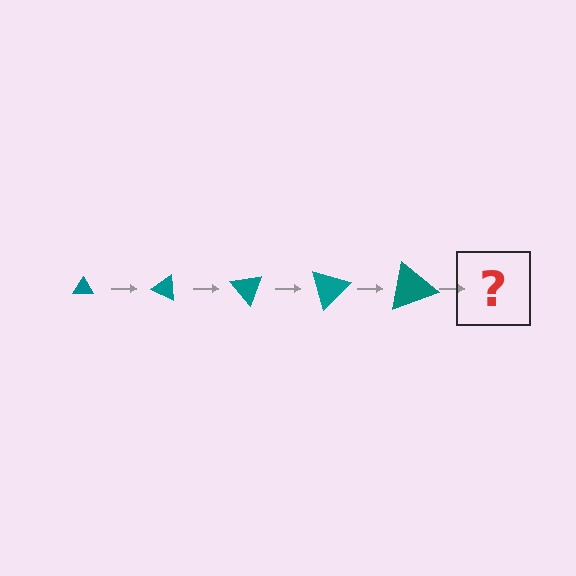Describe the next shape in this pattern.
It should be a triangle, larger than the previous one and rotated 125 degrees from the start.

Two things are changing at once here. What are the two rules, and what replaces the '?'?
The two rules are that the triangle grows larger each step and it rotates 25 degrees each step. The '?' should be a triangle, larger than the previous one and rotated 125 degrees from the start.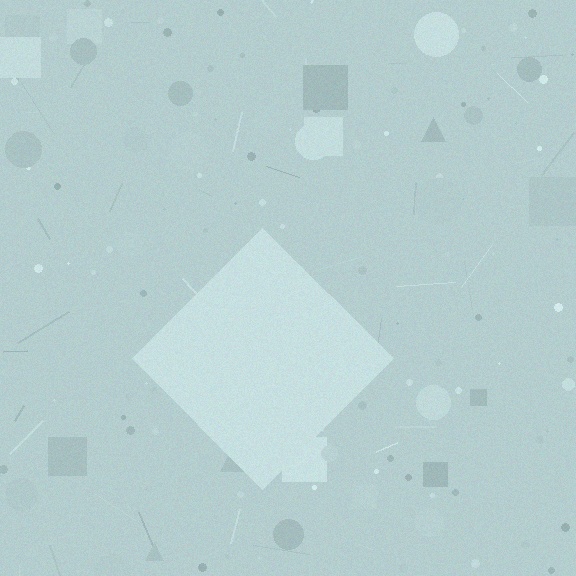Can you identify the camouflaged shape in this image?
The camouflaged shape is a diamond.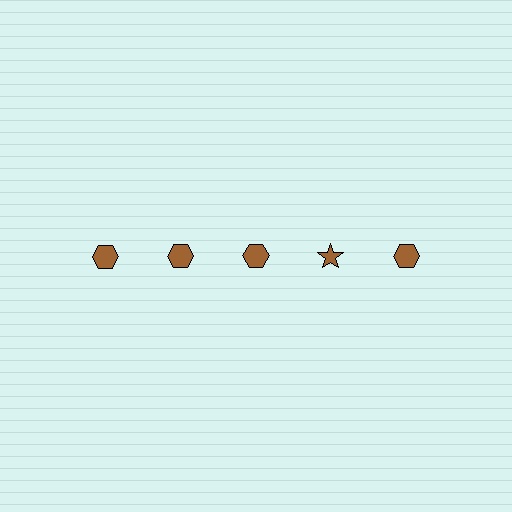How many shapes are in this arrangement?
There are 5 shapes arranged in a grid pattern.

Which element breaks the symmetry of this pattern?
The brown star in the top row, second from right column breaks the symmetry. All other shapes are brown hexagons.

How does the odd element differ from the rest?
It has a different shape: star instead of hexagon.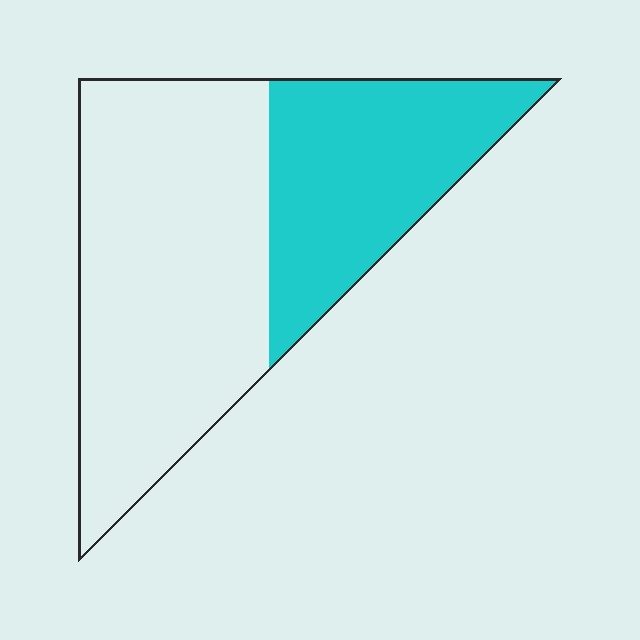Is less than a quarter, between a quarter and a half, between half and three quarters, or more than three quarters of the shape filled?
Between a quarter and a half.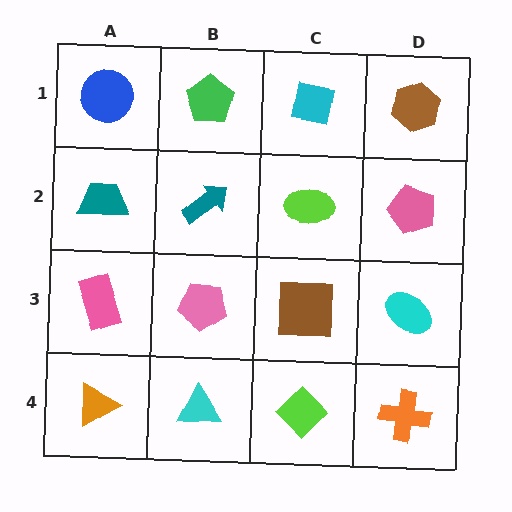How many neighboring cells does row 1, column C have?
3.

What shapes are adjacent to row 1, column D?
A pink pentagon (row 2, column D), a cyan square (row 1, column C).